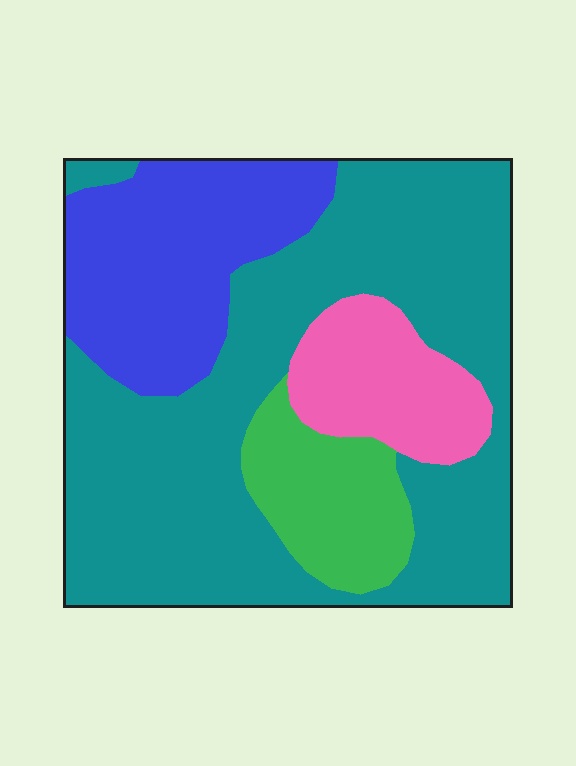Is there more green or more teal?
Teal.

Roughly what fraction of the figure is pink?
Pink takes up about one eighth (1/8) of the figure.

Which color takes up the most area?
Teal, at roughly 55%.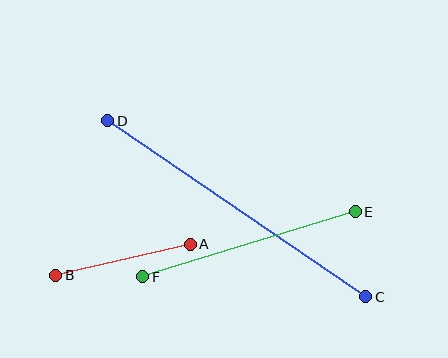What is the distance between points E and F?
The distance is approximately 222 pixels.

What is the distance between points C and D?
The distance is approximately 312 pixels.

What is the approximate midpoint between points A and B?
The midpoint is at approximately (123, 260) pixels.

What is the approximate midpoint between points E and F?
The midpoint is at approximately (249, 244) pixels.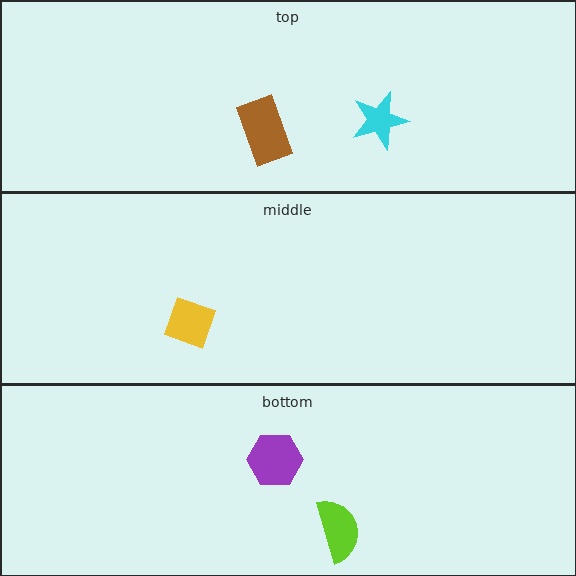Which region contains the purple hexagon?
The bottom region.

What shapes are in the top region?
The brown rectangle, the cyan star.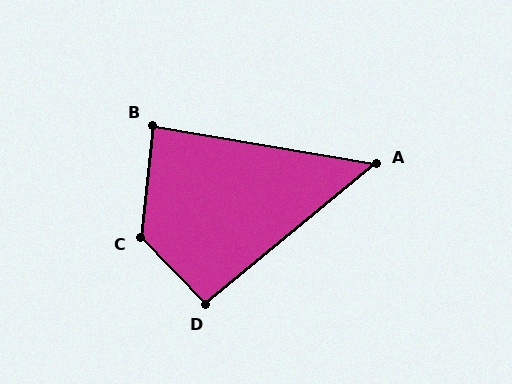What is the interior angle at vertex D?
Approximately 94 degrees (approximately right).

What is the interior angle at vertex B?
Approximately 86 degrees (approximately right).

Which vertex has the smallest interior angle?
A, at approximately 49 degrees.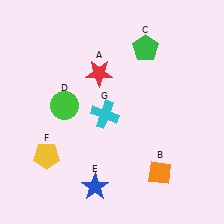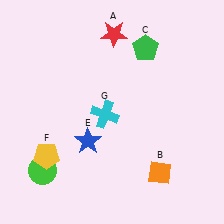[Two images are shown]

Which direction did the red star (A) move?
The red star (A) moved up.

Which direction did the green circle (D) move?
The green circle (D) moved down.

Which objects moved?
The objects that moved are: the red star (A), the green circle (D), the blue star (E).